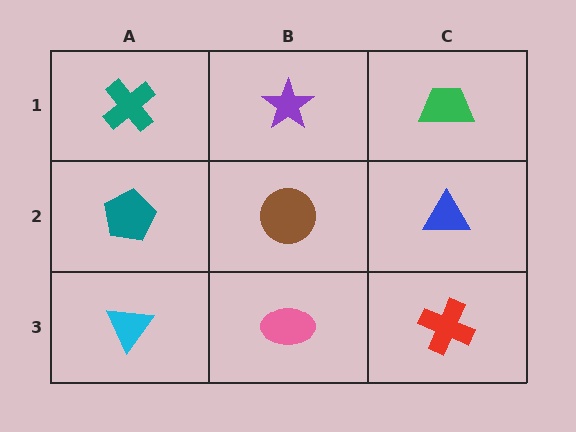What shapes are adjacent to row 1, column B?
A brown circle (row 2, column B), a teal cross (row 1, column A), a green trapezoid (row 1, column C).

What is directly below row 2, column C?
A red cross.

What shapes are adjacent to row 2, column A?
A teal cross (row 1, column A), a cyan triangle (row 3, column A), a brown circle (row 2, column B).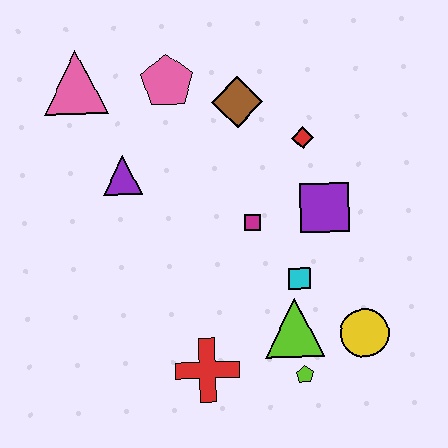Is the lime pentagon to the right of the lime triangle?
Yes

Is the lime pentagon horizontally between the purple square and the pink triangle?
Yes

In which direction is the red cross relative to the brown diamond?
The red cross is below the brown diamond.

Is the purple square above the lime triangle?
Yes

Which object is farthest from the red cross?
The pink triangle is farthest from the red cross.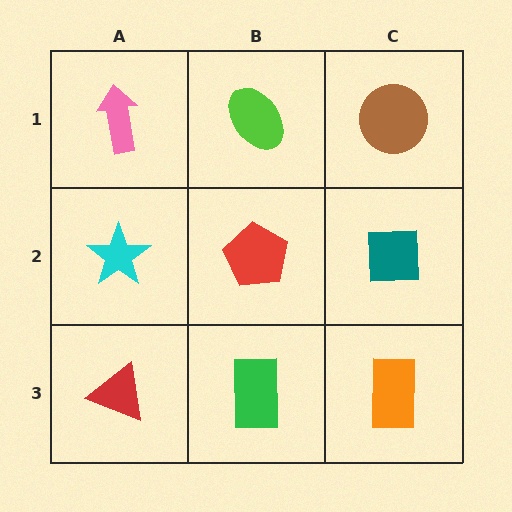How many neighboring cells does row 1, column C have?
2.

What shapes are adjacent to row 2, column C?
A brown circle (row 1, column C), an orange rectangle (row 3, column C), a red pentagon (row 2, column B).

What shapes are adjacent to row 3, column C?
A teal square (row 2, column C), a green rectangle (row 3, column B).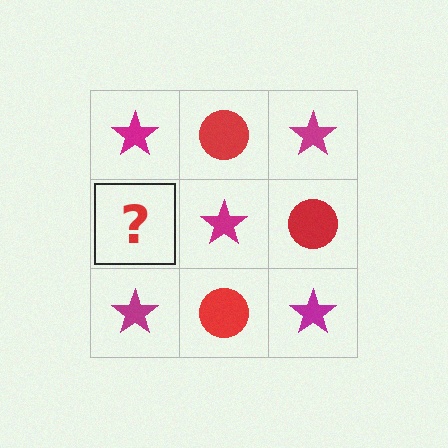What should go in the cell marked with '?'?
The missing cell should contain a red circle.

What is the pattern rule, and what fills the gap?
The rule is that it alternates magenta star and red circle in a checkerboard pattern. The gap should be filled with a red circle.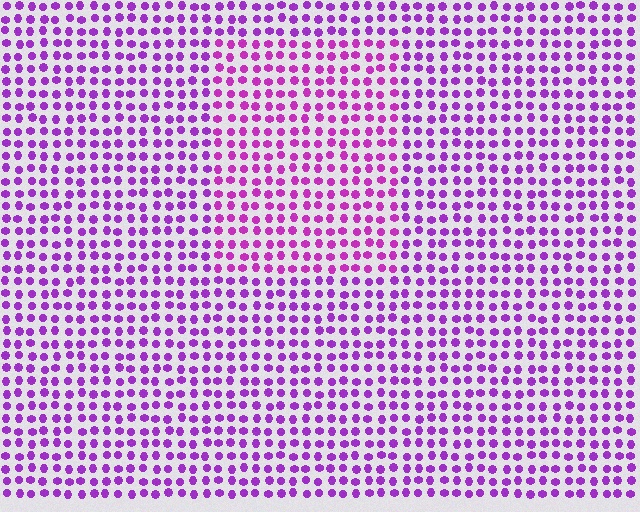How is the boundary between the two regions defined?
The boundary is defined purely by a slight shift in hue (about 19 degrees). Spacing, size, and orientation are identical on both sides.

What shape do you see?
I see a rectangle.